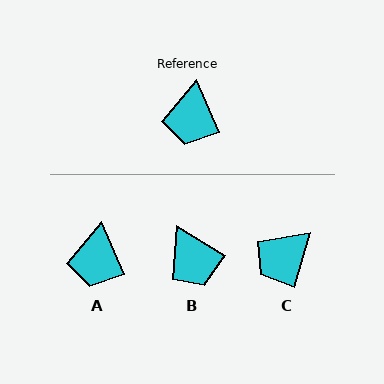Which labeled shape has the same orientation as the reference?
A.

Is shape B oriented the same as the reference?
No, it is off by about 35 degrees.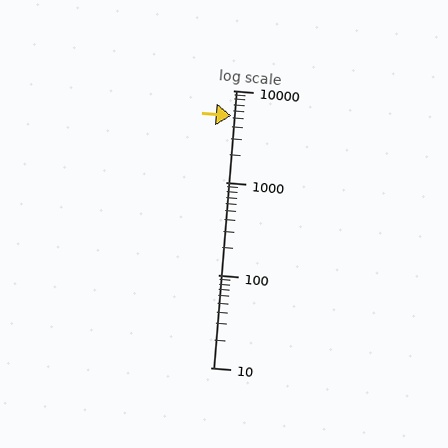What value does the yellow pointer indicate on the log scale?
The pointer indicates approximately 5300.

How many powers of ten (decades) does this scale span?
The scale spans 3 decades, from 10 to 10000.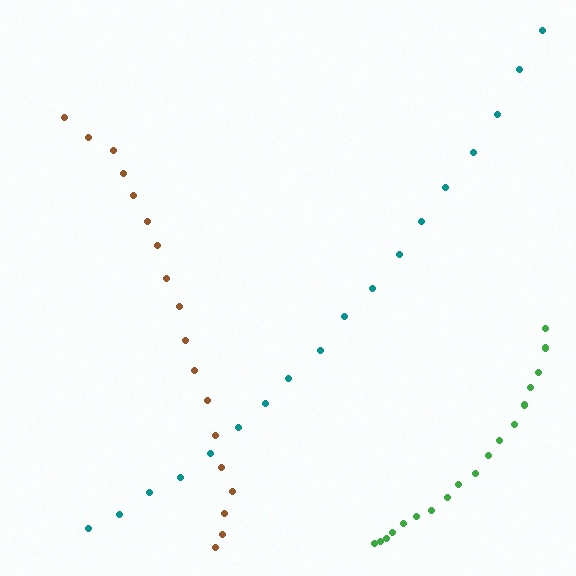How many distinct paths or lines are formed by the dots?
There are 3 distinct paths.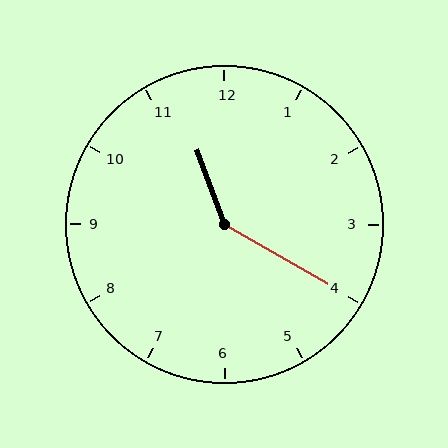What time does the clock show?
11:20.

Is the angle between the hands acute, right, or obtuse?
It is obtuse.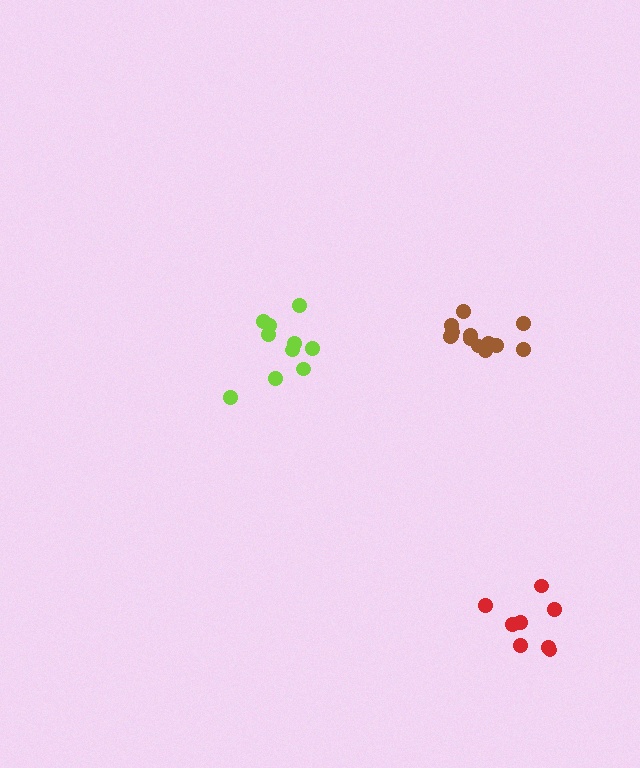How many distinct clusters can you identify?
There are 3 distinct clusters.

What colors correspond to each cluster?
The clusters are colored: red, lime, brown.